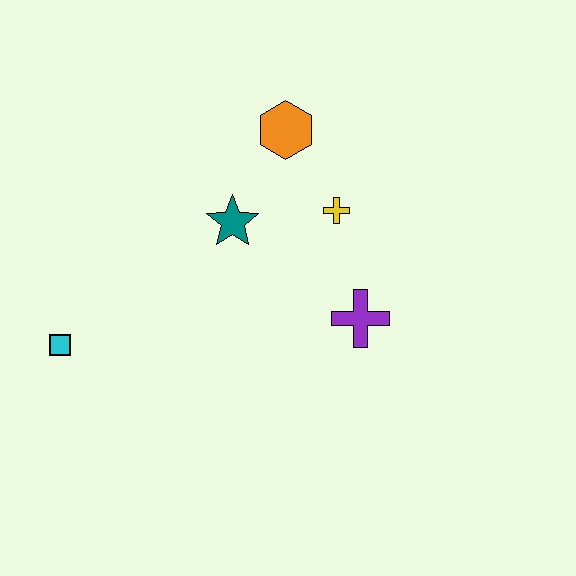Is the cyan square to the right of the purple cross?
No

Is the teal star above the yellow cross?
No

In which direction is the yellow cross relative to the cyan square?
The yellow cross is to the right of the cyan square.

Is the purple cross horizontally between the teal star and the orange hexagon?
No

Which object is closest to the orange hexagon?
The yellow cross is closest to the orange hexagon.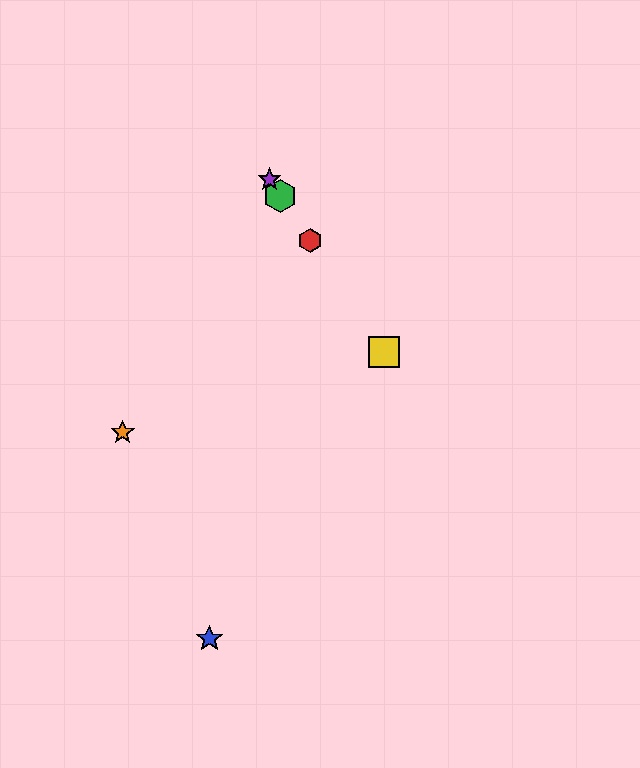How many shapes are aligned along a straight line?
4 shapes (the red hexagon, the green hexagon, the yellow square, the purple star) are aligned along a straight line.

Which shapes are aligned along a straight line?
The red hexagon, the green hexagon, the yellow square, the purple star are aligned along a straight line.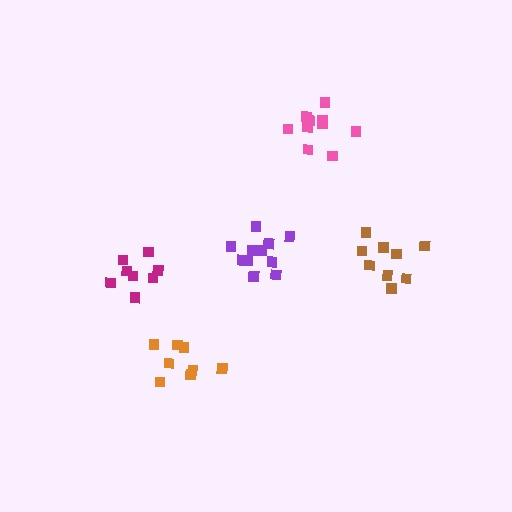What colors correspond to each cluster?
The clusters are colored: orange, purple, brown, pink, magenta.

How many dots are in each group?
Group 1: 8 dots, Group 2: 12 dots, Group 3: 9 dots, Group 4: 11 dots, Group 5: 8 dots (48 total).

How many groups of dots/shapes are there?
There are 5 groups.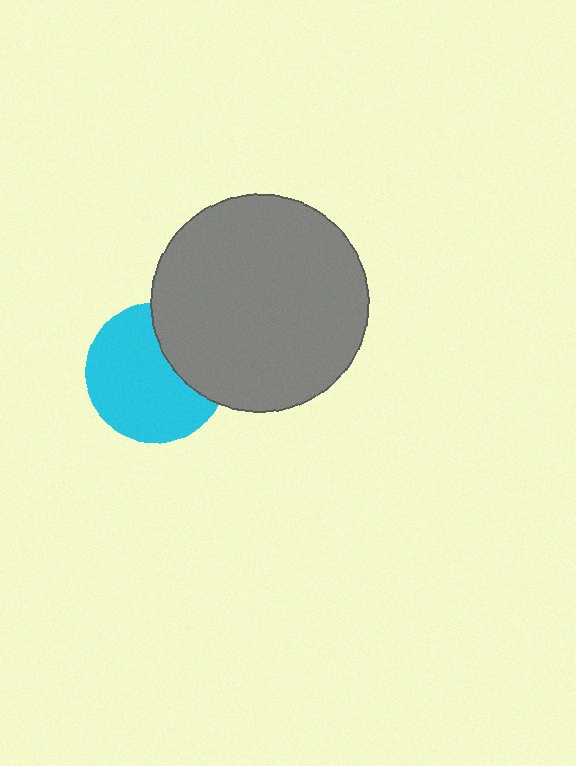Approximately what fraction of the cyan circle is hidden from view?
Roughly 30% of the cyan circle is hidden behind the gray circle.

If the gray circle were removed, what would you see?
You would see the complete cyan circle.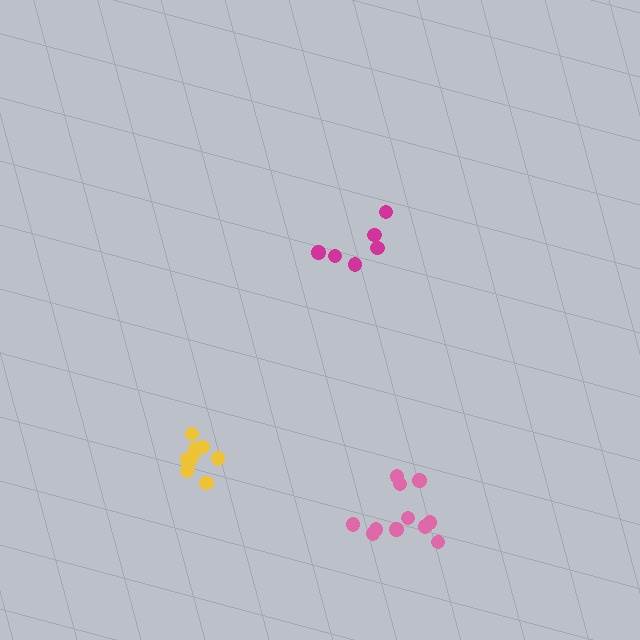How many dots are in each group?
Group 1: 9 dots, Group 2: 6 dots, Group 3: 11 dots (26 total).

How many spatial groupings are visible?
There are 3 spatial groupings.